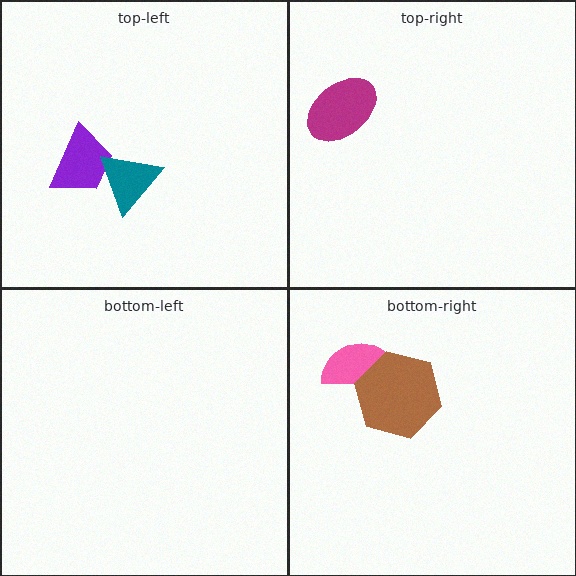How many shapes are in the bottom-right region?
2.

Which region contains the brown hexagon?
The bottom-right region.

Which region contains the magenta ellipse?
The top-right region.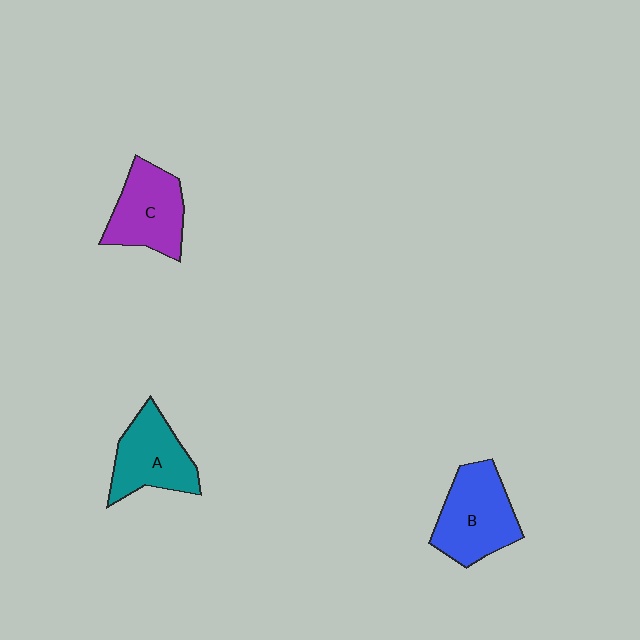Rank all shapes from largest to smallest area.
From largest to smallest: B (blue), C (purple), A (teal).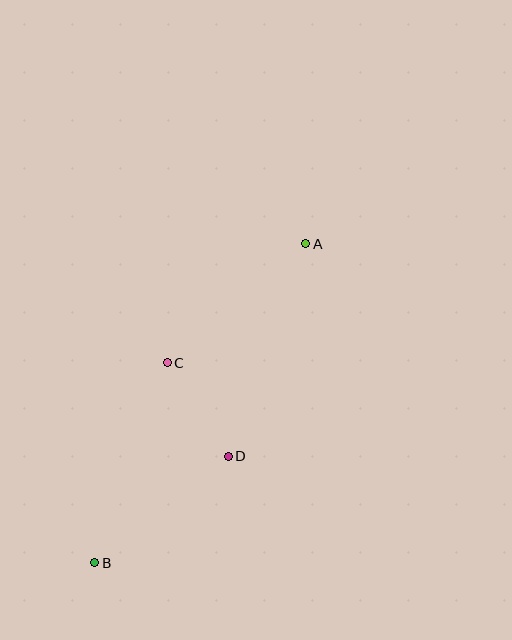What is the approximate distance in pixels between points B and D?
The distance between B and D is approximately 171 pixels.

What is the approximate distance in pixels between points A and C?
The distance between A and C is approximately 183 pixels.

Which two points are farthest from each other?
Points A and B are farthest from each other.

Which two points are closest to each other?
Points C and D are closest to each other.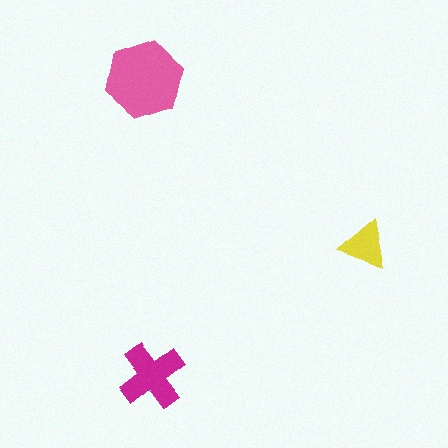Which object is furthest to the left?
The pink hexagon is leftmost.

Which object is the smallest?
The yellow triangle.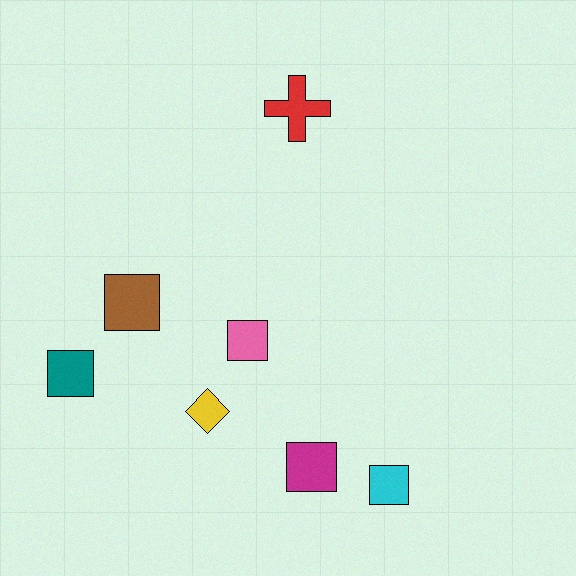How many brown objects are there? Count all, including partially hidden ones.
There is 1 brown object.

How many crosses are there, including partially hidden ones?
There is 1 cross.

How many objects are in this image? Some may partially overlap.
There are 7 objects.